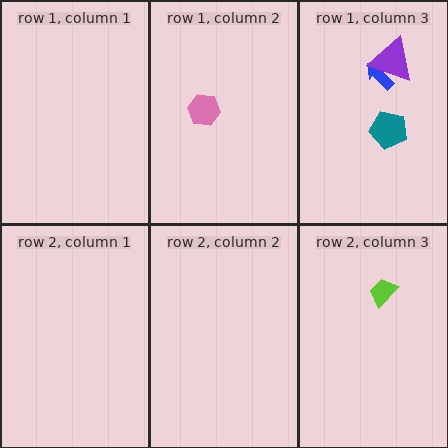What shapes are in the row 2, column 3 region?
The lime trapezoid.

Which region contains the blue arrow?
The row 1, column 3 region.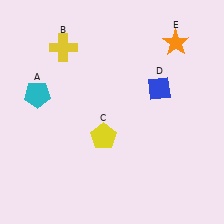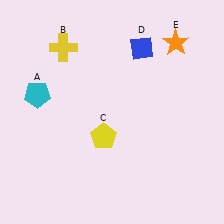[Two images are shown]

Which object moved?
The blue diamond (D) moved up.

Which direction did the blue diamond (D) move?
The blue diamond (D) moved up.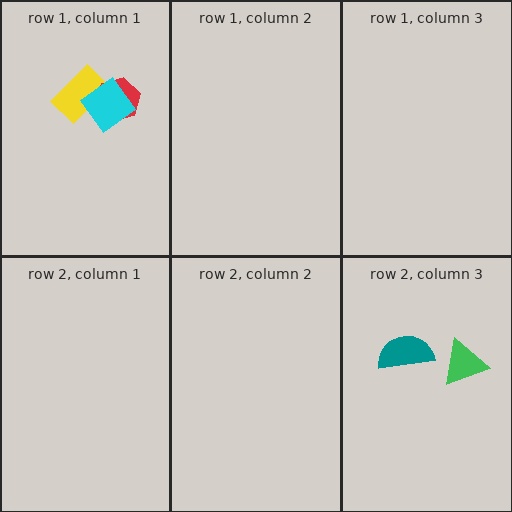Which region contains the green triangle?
The row 2, column 3 region.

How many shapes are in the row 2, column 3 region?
2.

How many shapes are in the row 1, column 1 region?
3.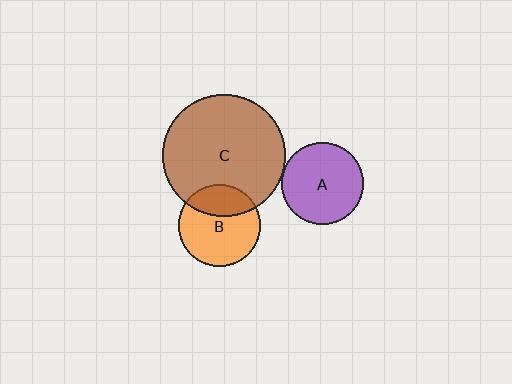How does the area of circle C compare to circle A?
Approximately 2.2 times.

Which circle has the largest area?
Circle C (brown).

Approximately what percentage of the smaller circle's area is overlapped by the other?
Approximately 30%.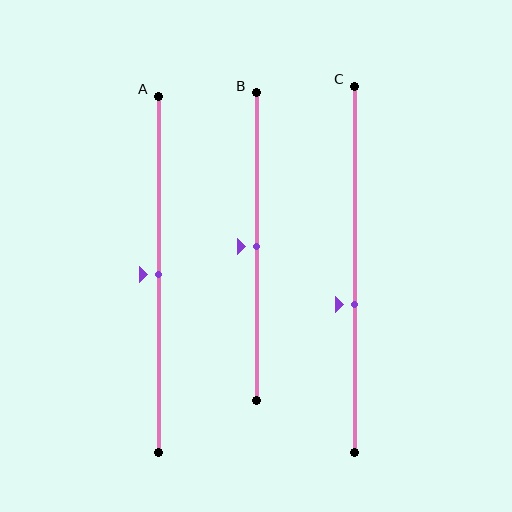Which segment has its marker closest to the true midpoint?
Segment A has its marker closest to the true midpoint.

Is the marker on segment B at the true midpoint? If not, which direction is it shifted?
Yes, the marker on segment B is at the true midpoint.